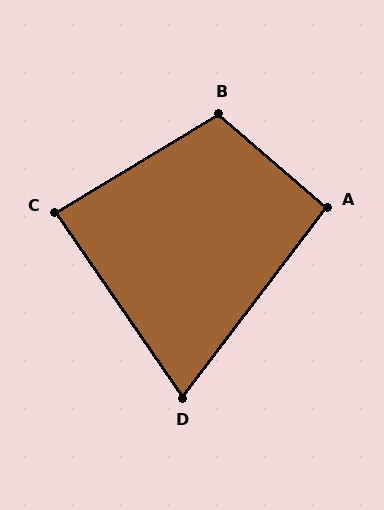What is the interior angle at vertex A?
Approximately 93 degrees (approximately right).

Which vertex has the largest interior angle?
B, at approximately 108 degrees.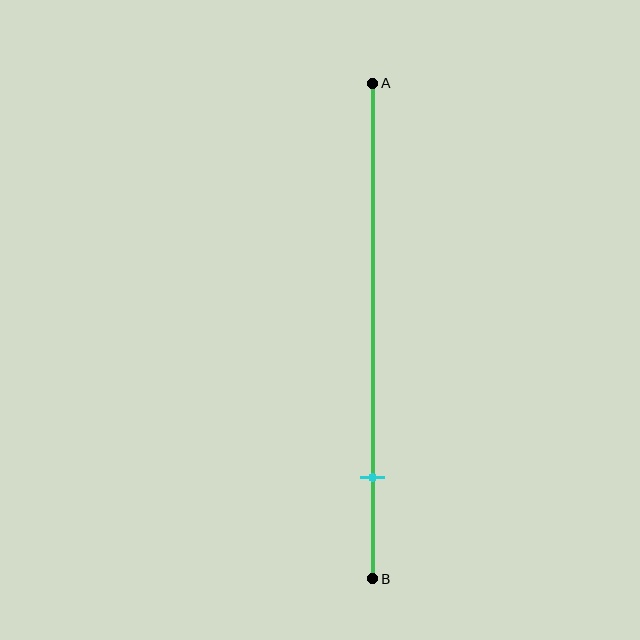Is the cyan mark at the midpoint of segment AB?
No, the mark is at about 80% from A, not at the 50% midpoint.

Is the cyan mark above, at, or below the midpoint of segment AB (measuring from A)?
The cyan mark is below the midpoint of segment AB.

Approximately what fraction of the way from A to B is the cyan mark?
The cyan mark is approximately 80% of the way from A to B.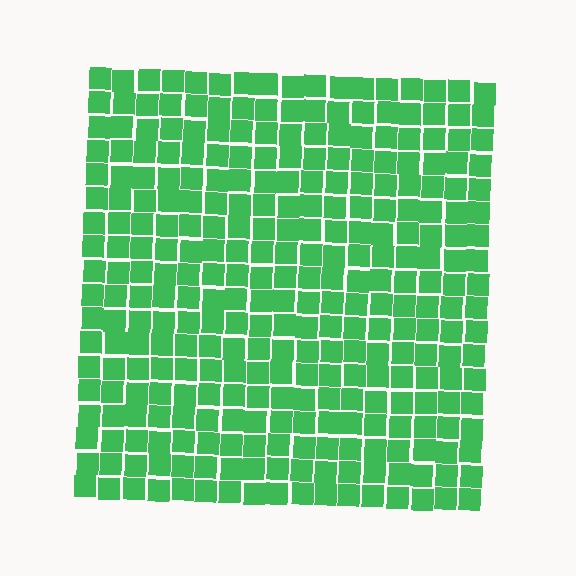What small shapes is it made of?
It is made of small squares.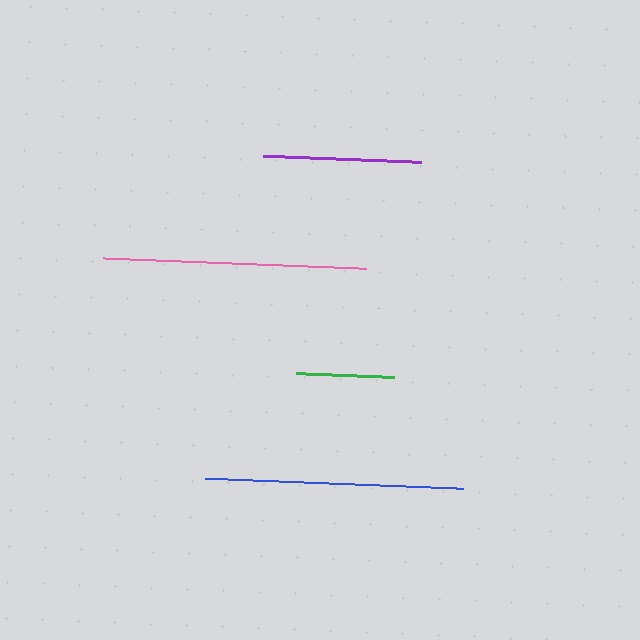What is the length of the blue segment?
The blue segment is approximately 259 pixels long.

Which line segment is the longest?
The pink line is the longest at approximately 263 pixels.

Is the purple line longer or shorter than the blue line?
The blue line is longer than the purple line.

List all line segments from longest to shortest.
From longest to shortest: pink, blue, purple, green.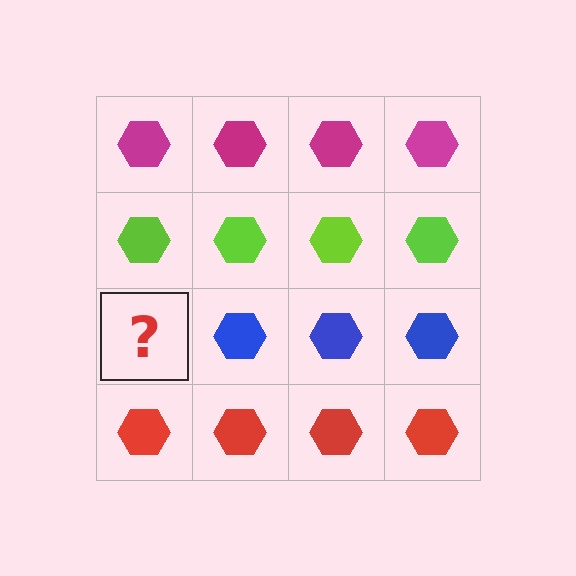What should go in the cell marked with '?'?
The missing cell should contain a blue hexagon.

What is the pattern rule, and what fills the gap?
The rule is that each row has a consistent color. The gap should be filled with a blue hexagon.